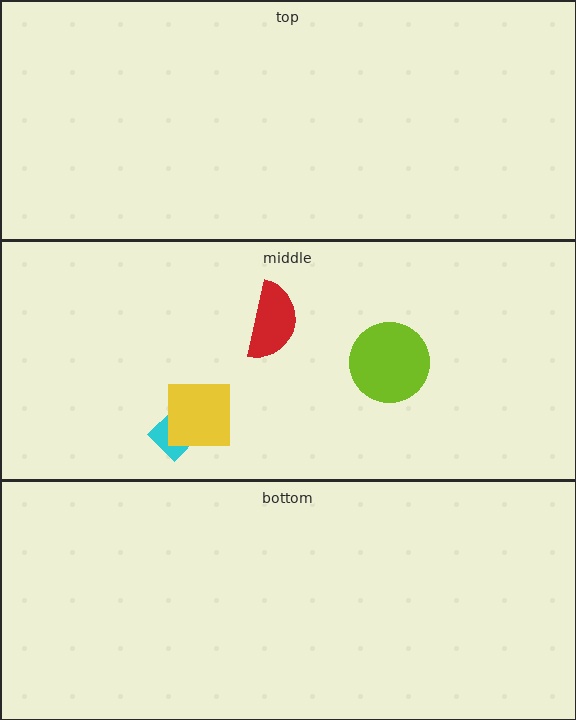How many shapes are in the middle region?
4.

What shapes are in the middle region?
The lime circle, the red semicircle, the cyan diamond, the yellow square.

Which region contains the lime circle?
The middle region.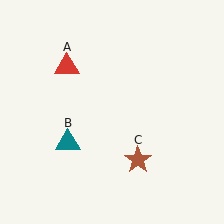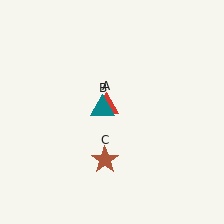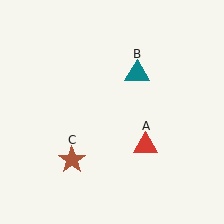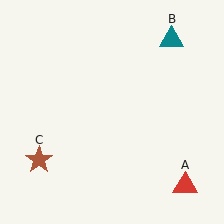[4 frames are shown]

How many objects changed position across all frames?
3 objects changed position: red triangle (object A), teal triangle (object B), brown star (object C).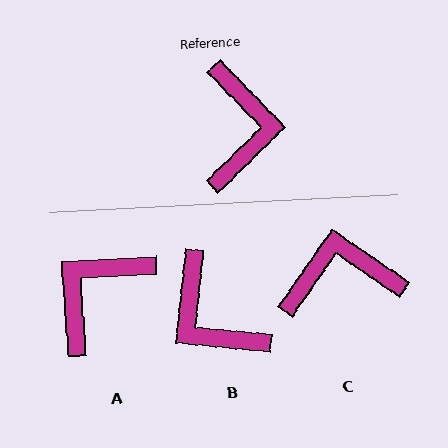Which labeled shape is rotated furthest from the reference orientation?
B, about 140 degrees away.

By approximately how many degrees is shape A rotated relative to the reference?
Approximately 139 degrees counter-clockwise.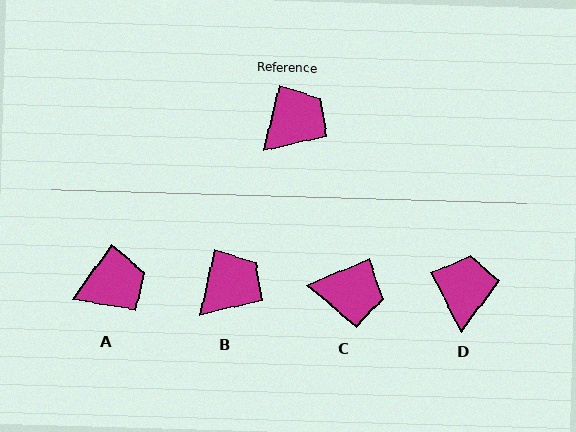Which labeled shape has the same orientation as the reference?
B.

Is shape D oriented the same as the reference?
No, it is off by about 40 degrees.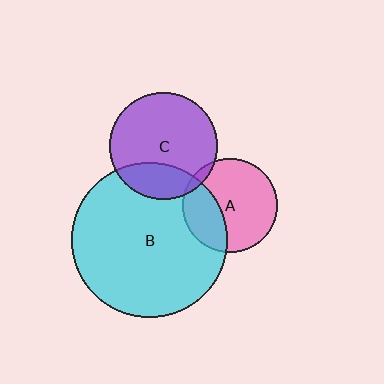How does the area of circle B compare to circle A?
Approximately 2.7 times.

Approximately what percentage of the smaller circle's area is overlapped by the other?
Approximately 25%.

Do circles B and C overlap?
Yes.